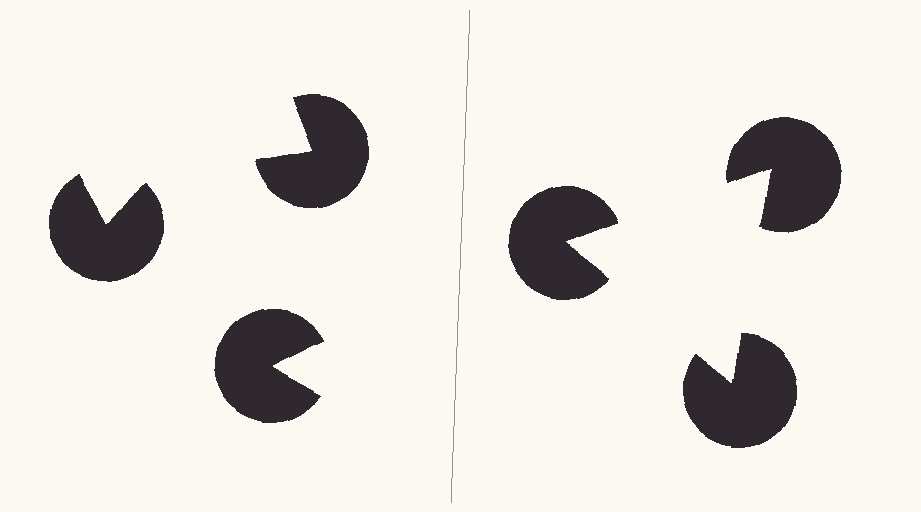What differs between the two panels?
The pac-man discs are positioned identically on both sides; only the wedge orientations differ. On the right they align to a triangle; on the left they are misaligned.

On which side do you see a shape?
An illusory triangle appears on the right side. On the left side the wedge cuts are rotated, so no coherent shape forms.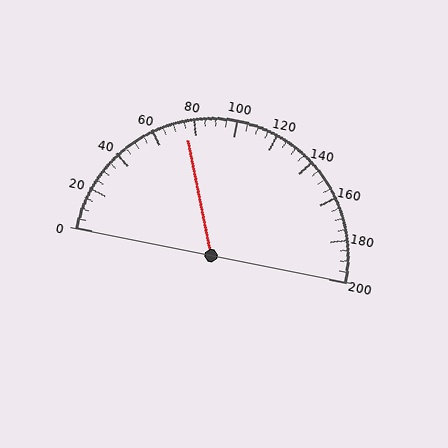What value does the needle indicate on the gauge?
The needle indicates approximately 75.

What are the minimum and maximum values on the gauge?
The gauge ranges from 0 to 200.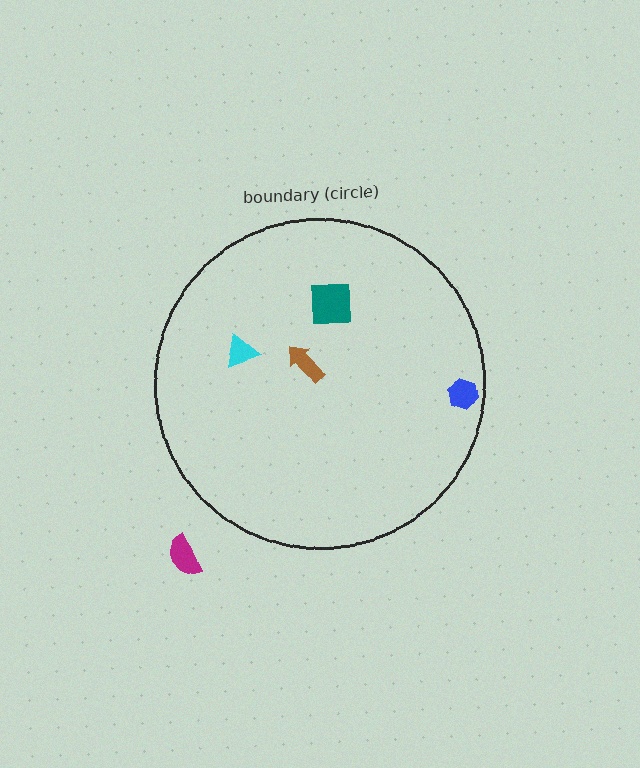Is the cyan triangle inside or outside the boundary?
Inside.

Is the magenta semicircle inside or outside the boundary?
Outside.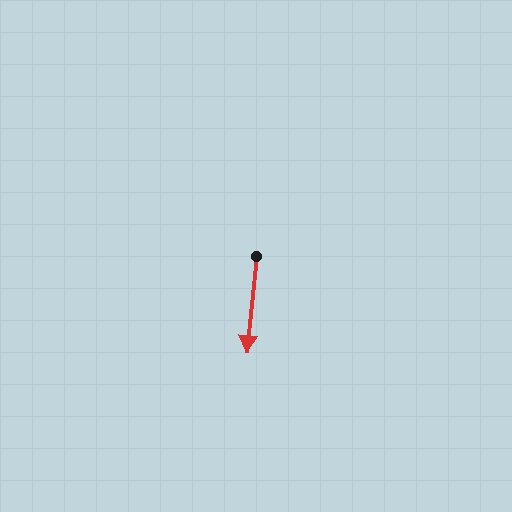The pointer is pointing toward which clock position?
Roughly 6 o'clock.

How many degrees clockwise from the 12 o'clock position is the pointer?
Approximately 186 degrees.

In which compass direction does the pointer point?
South.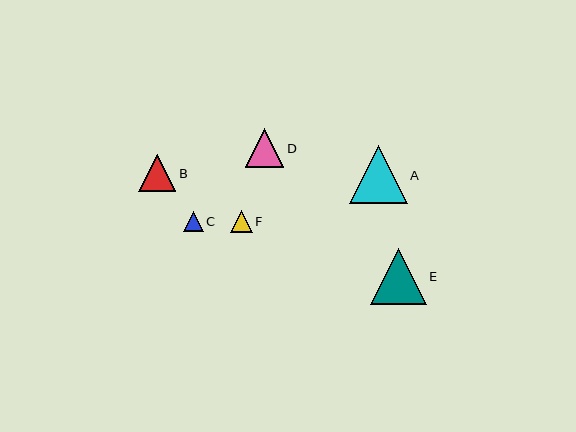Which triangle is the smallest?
Triangle C is the smallest with a size of approximately 20 pixels.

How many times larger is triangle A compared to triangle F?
Triangle A is approximately 2.6 times the size of triangle F.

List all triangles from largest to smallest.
From largest to smallest: A, E, D, B, F, C.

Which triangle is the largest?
Triangle A is the largest with a size of approximately 58 pixels.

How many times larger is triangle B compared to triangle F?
Triangle B is approximately 1.7 times the size of triangle F.